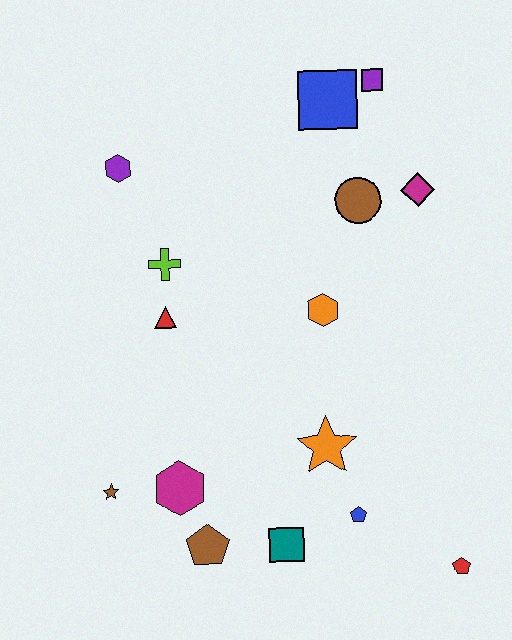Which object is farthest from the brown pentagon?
The purple square is farthest from the brown pentagon.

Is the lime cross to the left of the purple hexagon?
No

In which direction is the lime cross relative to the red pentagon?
The lime cross is above the red pentagon.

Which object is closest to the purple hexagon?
The lime cross is closest to the purple hexagon.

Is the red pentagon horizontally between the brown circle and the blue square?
No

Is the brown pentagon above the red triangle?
No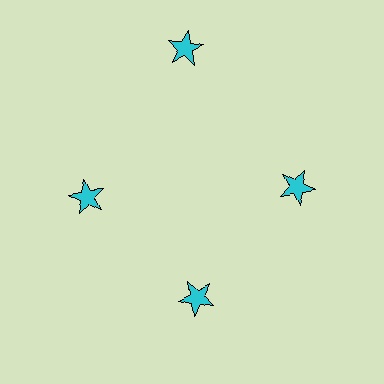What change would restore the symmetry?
The symmetry would be restored by moving it inward, back onto the ring so that all 4 stars sit at equal angles and equal distance from the center.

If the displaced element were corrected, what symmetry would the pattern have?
It would have 4-fold rotational symmetry — the pattern would map onto itself every 90 degrees.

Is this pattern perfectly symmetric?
No. The 4 cyan stars are arranged in a ring, but one element near the 12 o'clock position is pushed outward from the center, breaking the 4-fold rotational symmetry.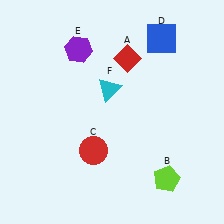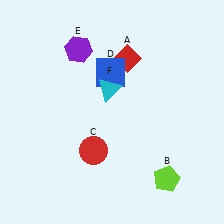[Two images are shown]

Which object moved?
The blue square (D) moved left.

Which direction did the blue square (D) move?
The blue square (D) moved left.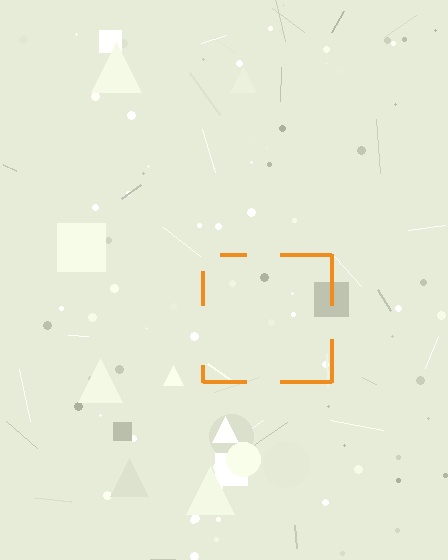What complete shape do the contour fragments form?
The contour fragments form a square.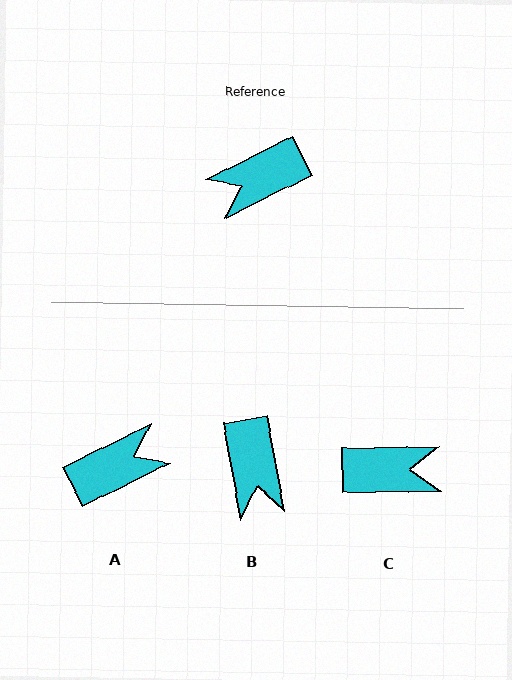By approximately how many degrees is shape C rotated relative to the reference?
Approximately 155 degrees counter-clockwise.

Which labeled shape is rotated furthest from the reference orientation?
A, about 180 degrees away.